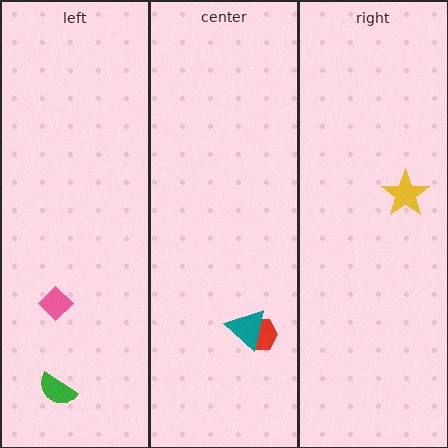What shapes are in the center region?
The red hexagon, the teal triangle.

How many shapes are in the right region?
1.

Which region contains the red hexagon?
The center region.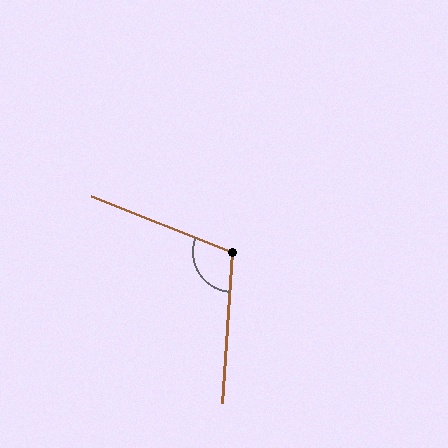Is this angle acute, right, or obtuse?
It is obtuse.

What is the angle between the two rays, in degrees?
Approximately 108 degrees.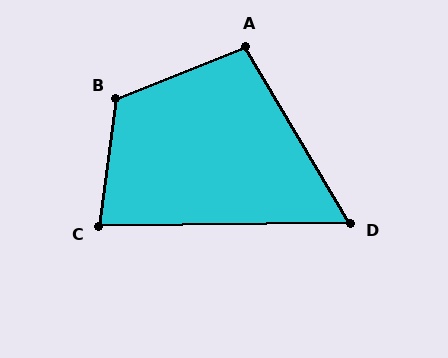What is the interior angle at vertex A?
Approximately 99 degrees (obtuse).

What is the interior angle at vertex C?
Approximately 81 degrees (acute).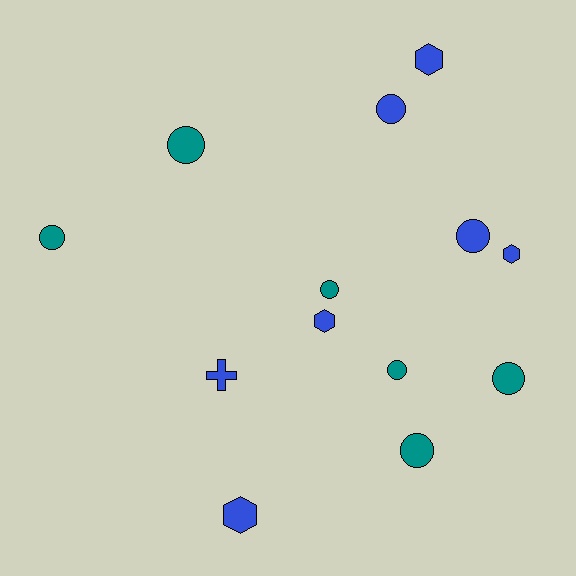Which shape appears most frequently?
Circle, with 8 objects.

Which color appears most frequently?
Blue, with 7 objects.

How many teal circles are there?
There are 6 teal circles.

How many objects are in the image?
There are 13 objects.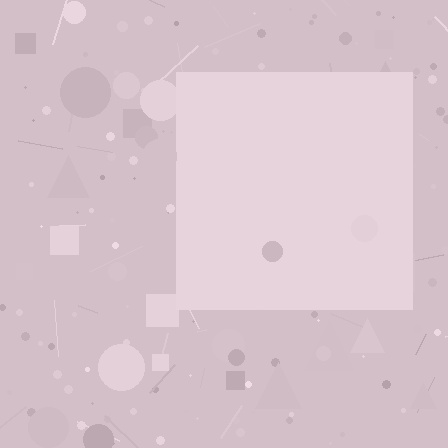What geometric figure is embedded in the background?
A square is embedded in the background.